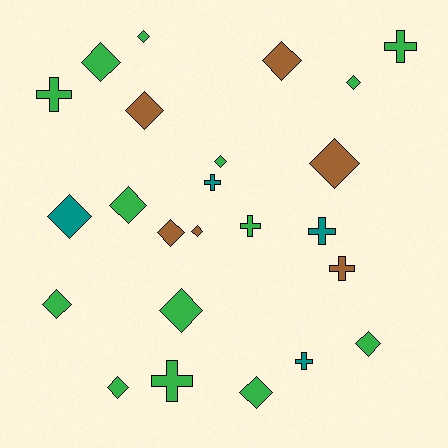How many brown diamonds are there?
There are 5 brown diamonds.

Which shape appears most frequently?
Diamond, with 16 objects.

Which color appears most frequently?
Green, with 14 objects.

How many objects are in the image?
There are 24 objects.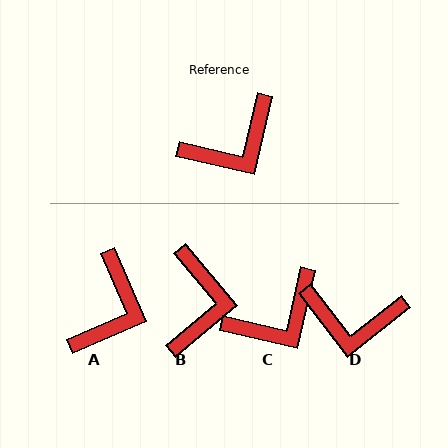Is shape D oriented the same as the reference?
No, it is off by about 39 degrees.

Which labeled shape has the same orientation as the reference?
C.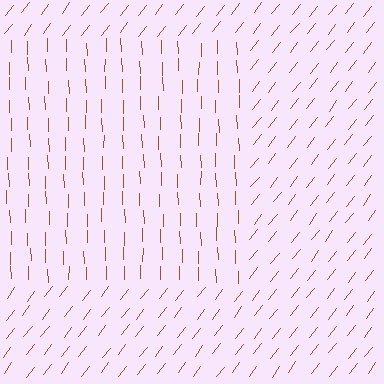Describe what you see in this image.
The image is filled with small brown line segments. A rectangle region in the image has lines oriented differently from the surrounding lines, creating a visible texture boundary.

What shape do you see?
I see a rectangle.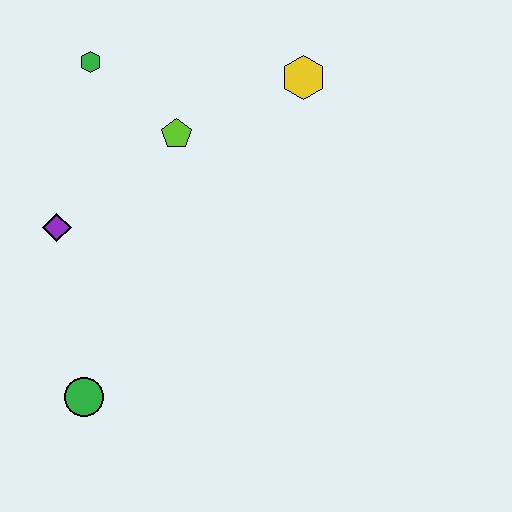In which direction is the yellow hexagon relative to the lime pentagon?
The yellow hexagon is to the right of the lime pentagon.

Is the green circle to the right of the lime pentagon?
No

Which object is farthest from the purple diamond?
The yellow hexagon is farthest from the purple diamond.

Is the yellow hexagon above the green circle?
Yes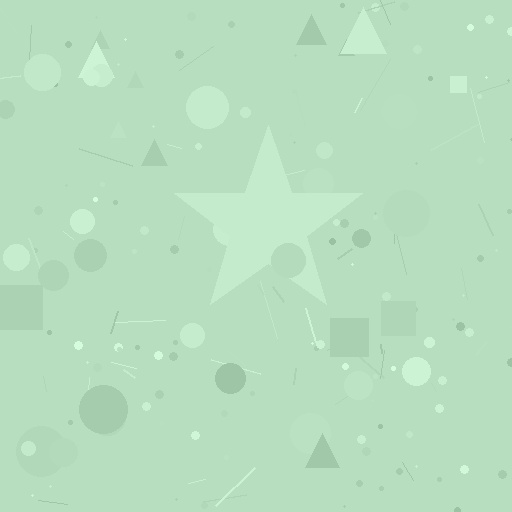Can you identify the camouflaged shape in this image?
The camouflaged shape is a star.